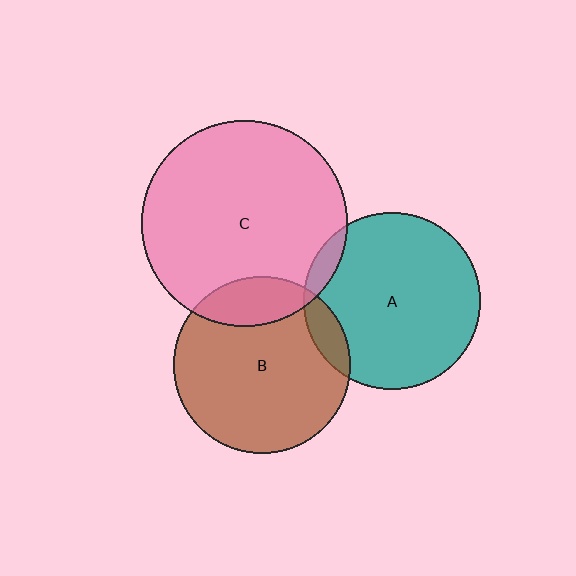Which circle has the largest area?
Circle C (pink).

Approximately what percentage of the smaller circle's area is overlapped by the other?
Approximately 10%.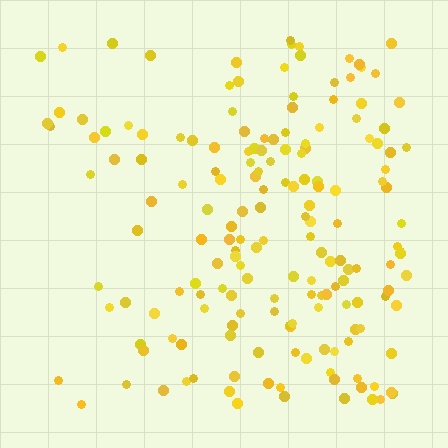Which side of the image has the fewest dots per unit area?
The left.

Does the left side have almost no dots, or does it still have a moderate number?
Still a moderate number, just noticeably fewer than the right.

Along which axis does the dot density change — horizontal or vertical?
Horizontal.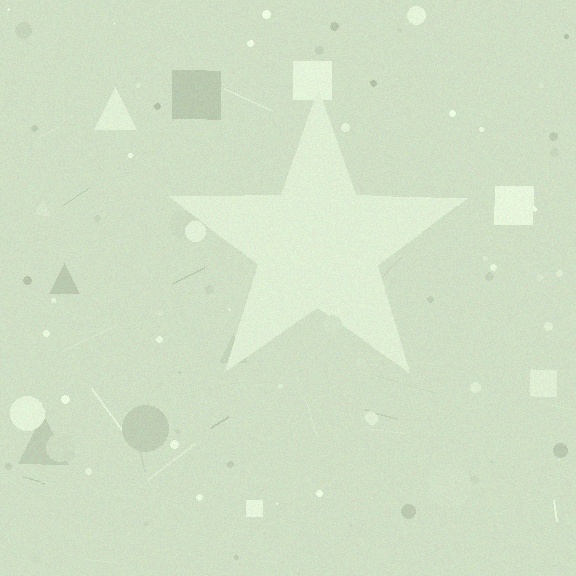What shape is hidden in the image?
A star is hidden in the image.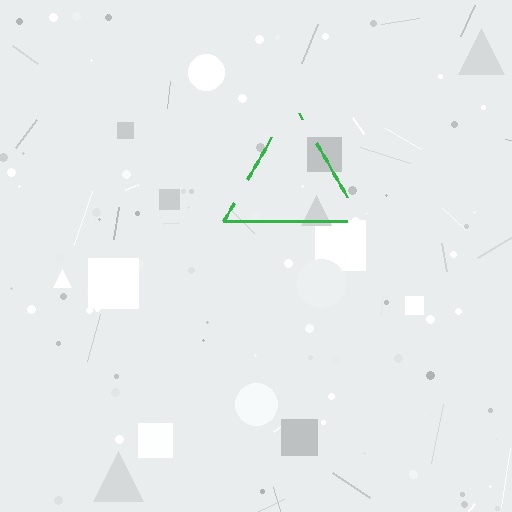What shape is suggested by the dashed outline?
The dashed outline suggests a triangle.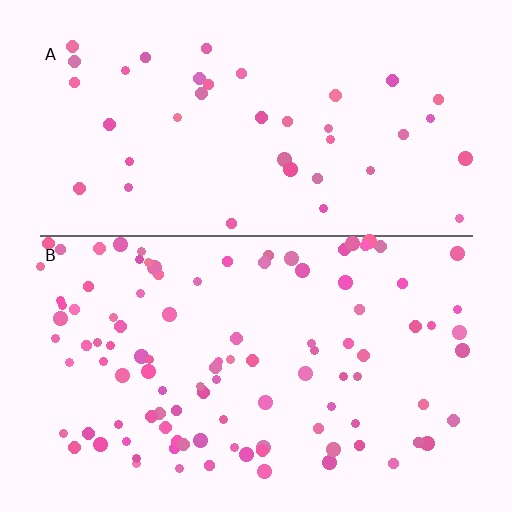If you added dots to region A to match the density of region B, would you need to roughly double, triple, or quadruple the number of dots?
Approximately triple.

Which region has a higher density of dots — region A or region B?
B (the bottom).